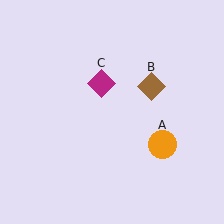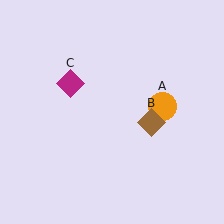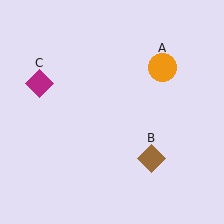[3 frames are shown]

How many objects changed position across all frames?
3 objects changed position: orange circle (object A), brown diamond (object B), magenta diamond (object C).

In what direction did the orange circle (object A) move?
The orange circle (object A) moved up.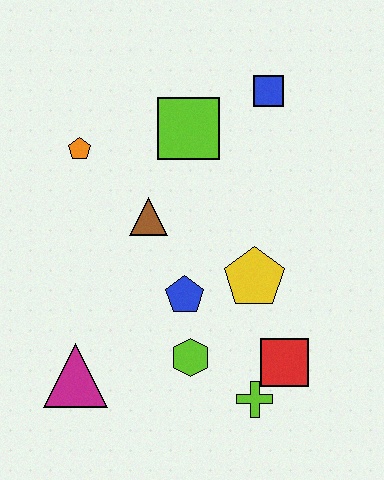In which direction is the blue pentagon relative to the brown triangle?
The blue pentagon is below the brown triangle.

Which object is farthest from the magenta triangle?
The blue square is farthest from the magenta triangle.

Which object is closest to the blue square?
The lime square is closest to the blue square.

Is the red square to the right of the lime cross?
Yes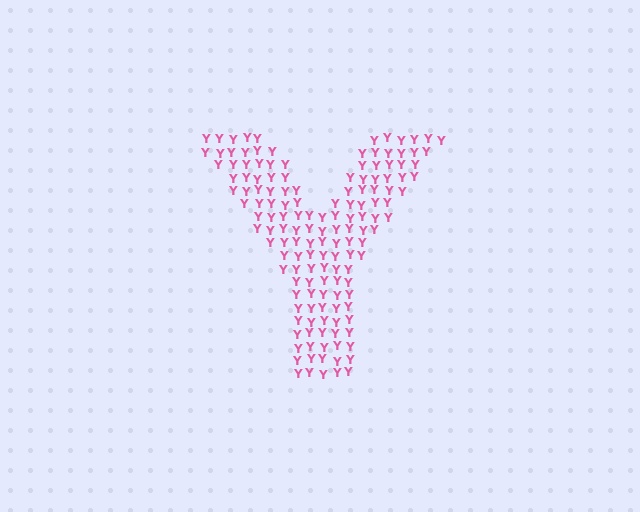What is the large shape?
The large shape is the letter Y.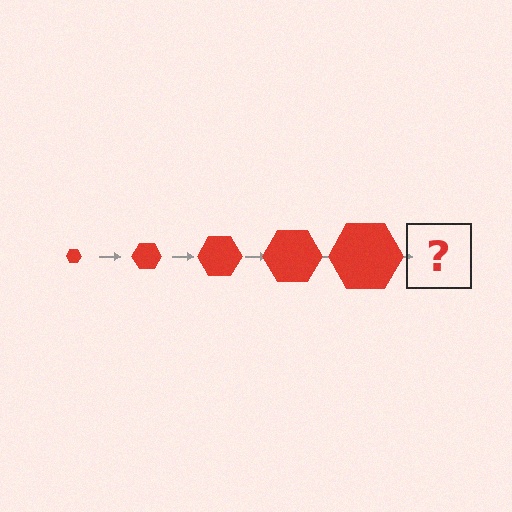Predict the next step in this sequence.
The next step is a red hexagon, larger than the previous one.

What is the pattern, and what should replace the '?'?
The pattern is that the hexagon gets progressively larger each step. The '?' should be a red hexagon, larger than the previous one.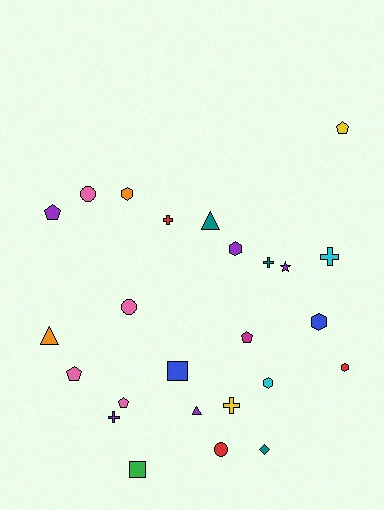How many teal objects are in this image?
There are 3 teal objects.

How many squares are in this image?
There are 2 squares.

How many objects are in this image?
There are 25 objects.